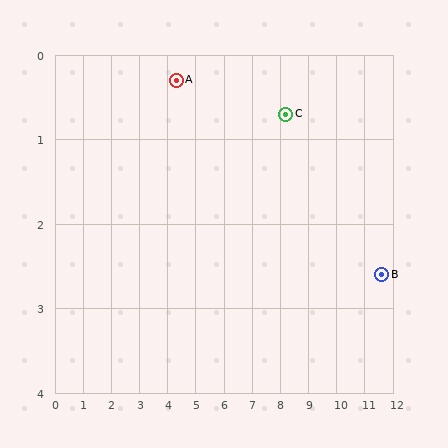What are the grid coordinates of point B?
Point B is at approximately (11.6, 2.6).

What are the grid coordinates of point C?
Point C is at approximately (8.2, 0.7).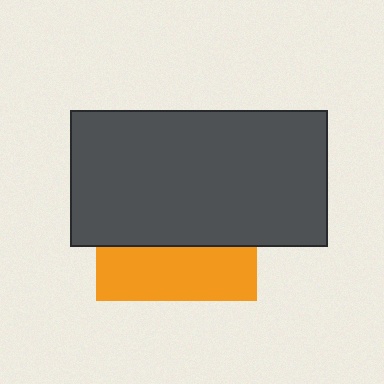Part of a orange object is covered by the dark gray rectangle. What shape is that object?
It is a square.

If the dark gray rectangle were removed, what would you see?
You would see the complete orange square.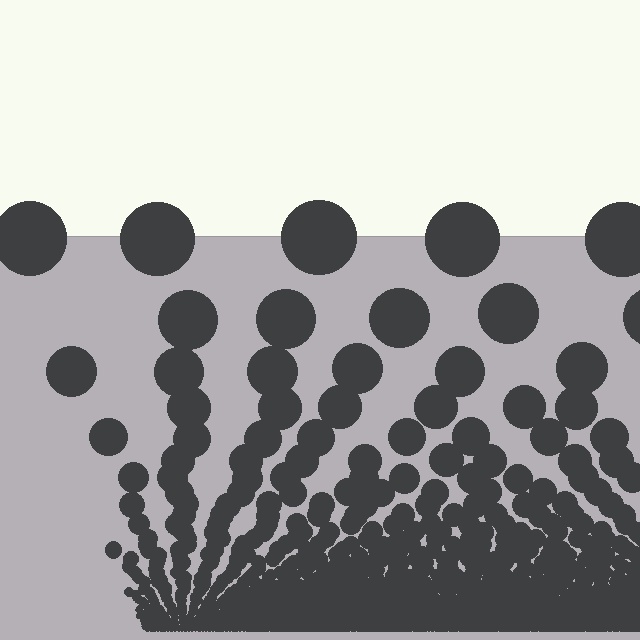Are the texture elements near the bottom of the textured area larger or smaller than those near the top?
Smaller. The gradient is inverted — elements near the bottom are smaller and denser.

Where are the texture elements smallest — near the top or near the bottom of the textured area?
Near the bottom.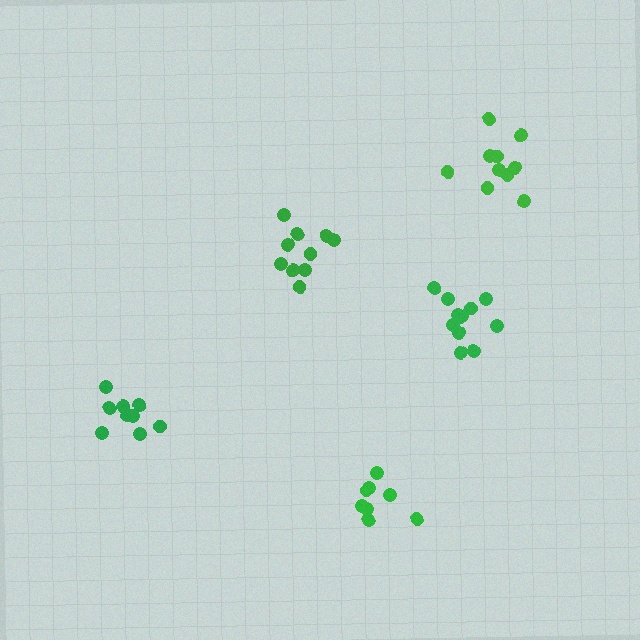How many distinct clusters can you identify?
There are 5 distinct clusters.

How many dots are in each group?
Group 1: 10 dots, Group 2: 11 dots, Group 3: 9 dots, Group 4: 10 dots, Group 5: 8 dots (48 total).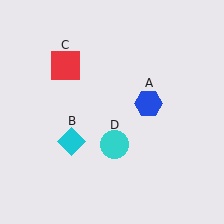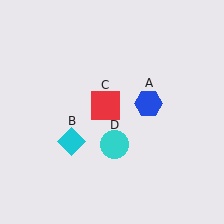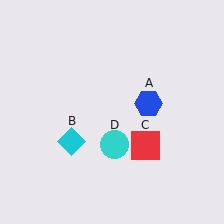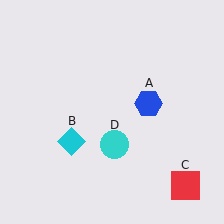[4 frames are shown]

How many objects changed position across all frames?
1 object changed position: red square (object C).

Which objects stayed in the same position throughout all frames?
Blue hexagon (object A) and cyan diamond (object B) and cyan circle (object D) remained stationary.